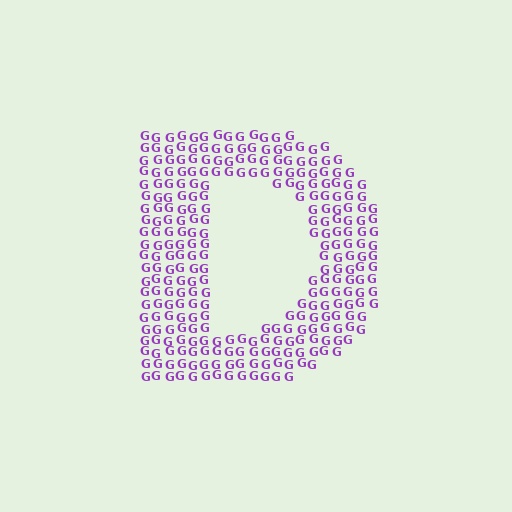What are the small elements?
The small elements are letter G's.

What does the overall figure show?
The overall figure shows the letter D.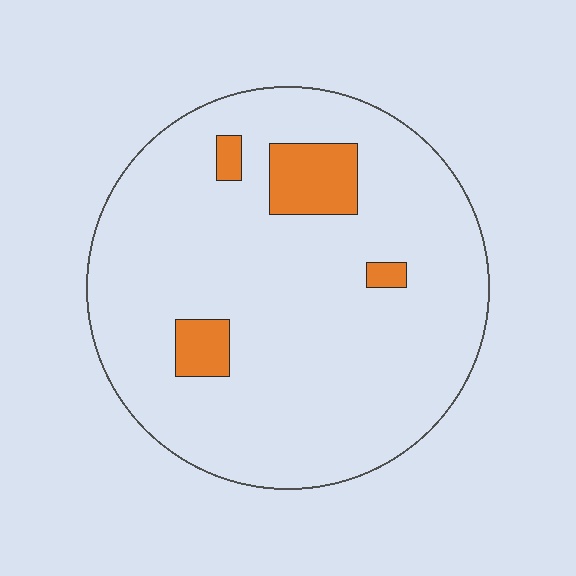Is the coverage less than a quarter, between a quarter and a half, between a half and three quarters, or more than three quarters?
Less than a quarter.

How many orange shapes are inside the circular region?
4.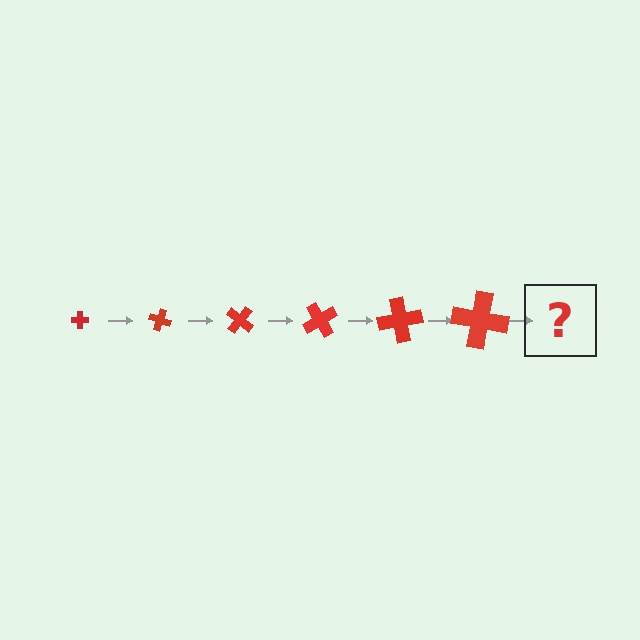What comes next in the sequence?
The next element should be a cross, larger than the previous one and rotated 120 degrees from the start.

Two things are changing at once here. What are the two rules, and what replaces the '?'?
The two rules are that the cross grows larger each step and it rotates 20 degrees each step. The '?' should be a cross, larger than the previous one and rotated 120 degrees from the start.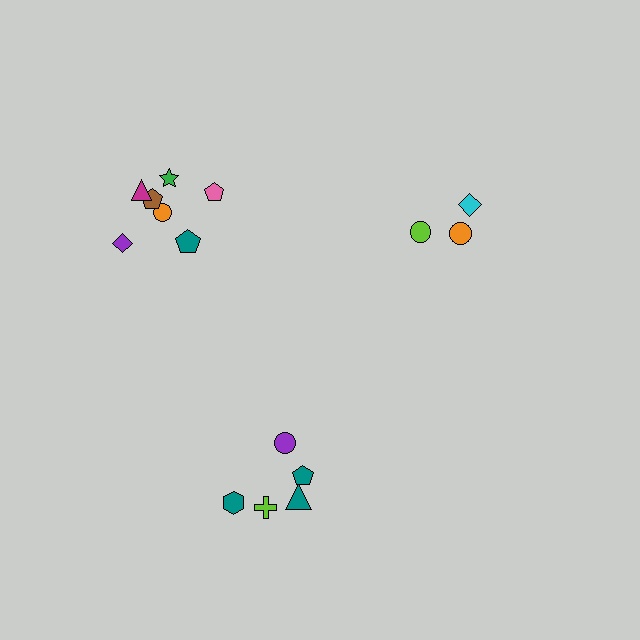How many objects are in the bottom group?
There are 5 objects.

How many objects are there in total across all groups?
There are 15 objects.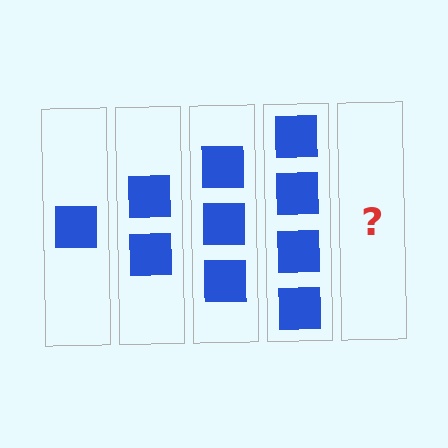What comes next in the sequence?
The next element should be 5 squares.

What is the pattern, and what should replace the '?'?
The pattern is that each step adds one more square. The '?' should be 5 squares.